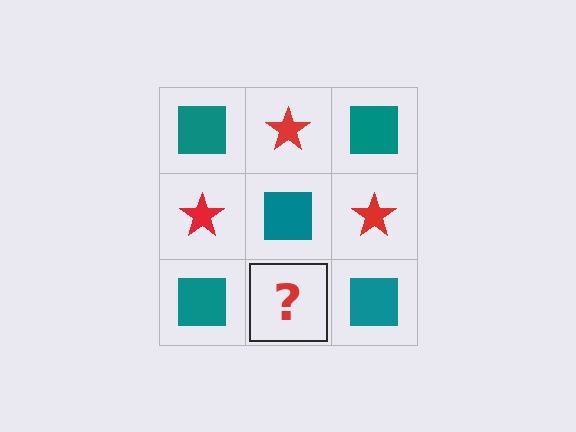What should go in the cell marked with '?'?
The missing cell should contain a red star.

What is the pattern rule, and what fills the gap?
The rule is that it alternates teal square and red star in a checkerboard pattern. The gap should be filled with a red star.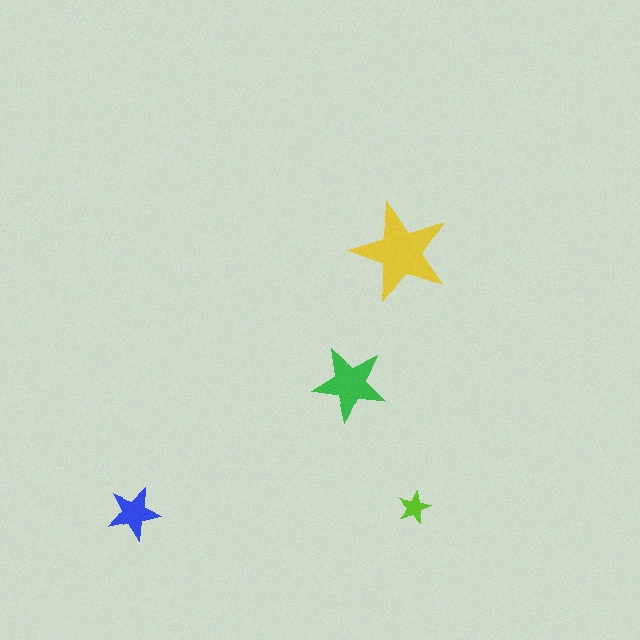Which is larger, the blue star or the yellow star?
The yellow one.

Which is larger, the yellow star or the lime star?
The yellow one.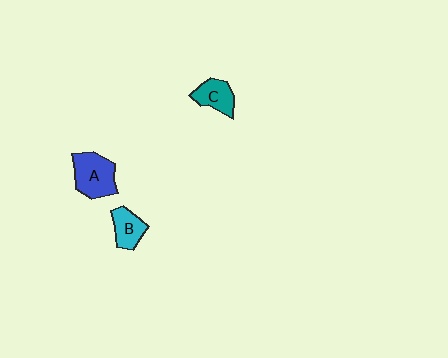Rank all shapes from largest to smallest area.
From largest to smallest: A (blue), C (teal), B (cyan).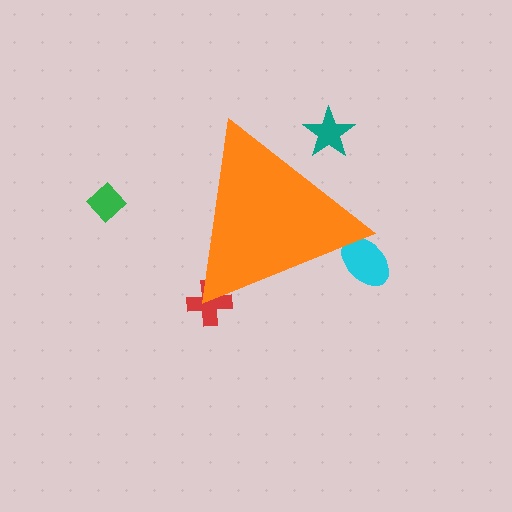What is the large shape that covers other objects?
An orange triangle.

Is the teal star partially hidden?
Yes, the teal star is partially hidden behind the orange triangle.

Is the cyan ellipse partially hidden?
Yes, the cyan ellipse is partially hidden behind the orange triangle.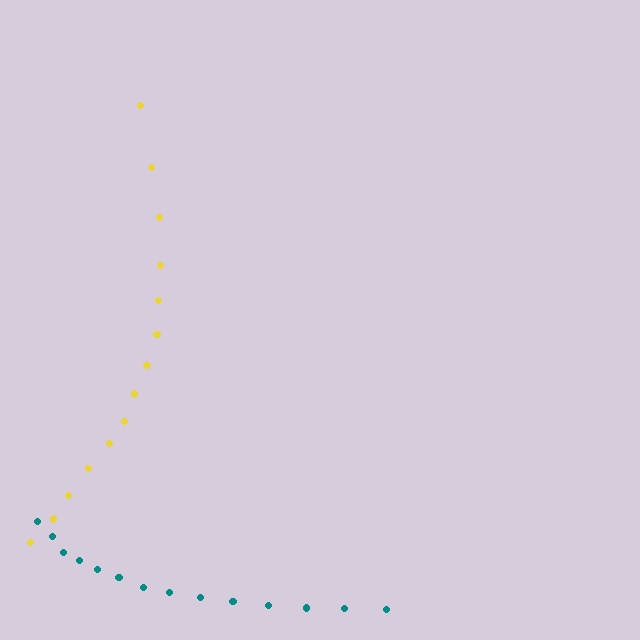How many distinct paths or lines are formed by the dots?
There are 2 distinct paths.